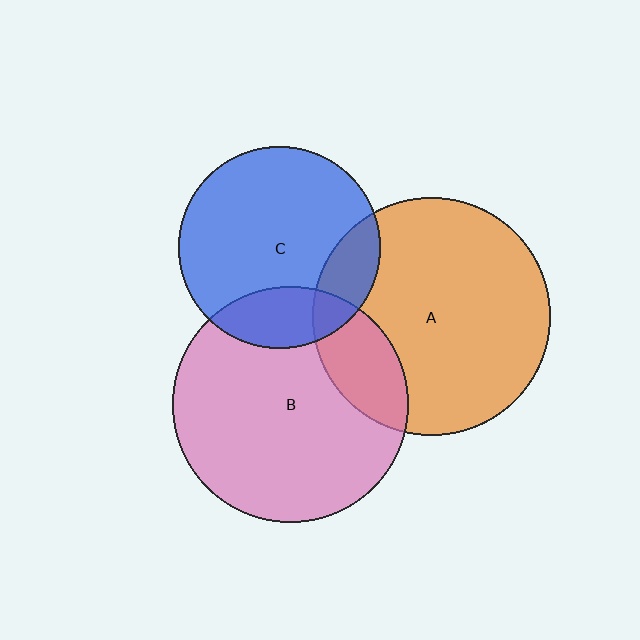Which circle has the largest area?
Circle A (orange).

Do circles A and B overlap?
Yes.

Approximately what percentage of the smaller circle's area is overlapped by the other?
Approximately 20%.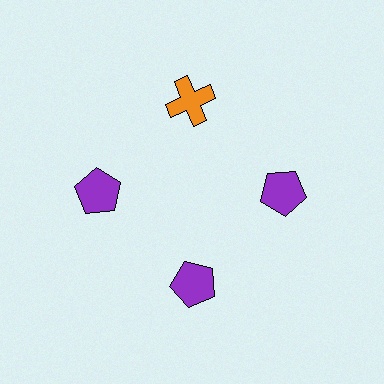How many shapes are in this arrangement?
There are 4 shapes arranged in a ring pattern.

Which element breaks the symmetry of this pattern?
The orange cross at roughly the 12 o'clock position breaks the symmetry. All other shapes are purple pentagons.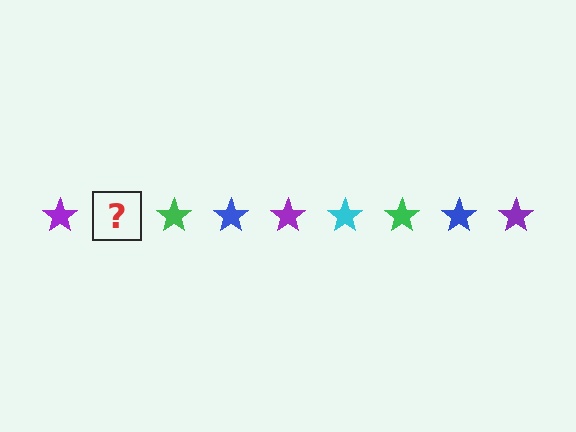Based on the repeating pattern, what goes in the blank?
The blank should be a cyan star.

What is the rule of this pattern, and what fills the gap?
The rule is that the pattern cycles through purple, cyan, green, blue stars. The gap should be filled with a cyan star.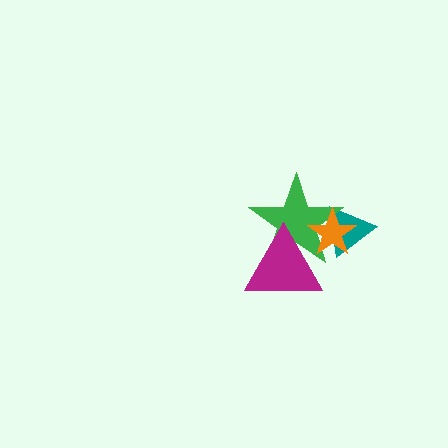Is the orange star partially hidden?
Yes, it is partially covered by another shape.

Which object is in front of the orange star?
The magenta triangle is in front of the orange star.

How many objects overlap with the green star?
3 objects overlap with the green star.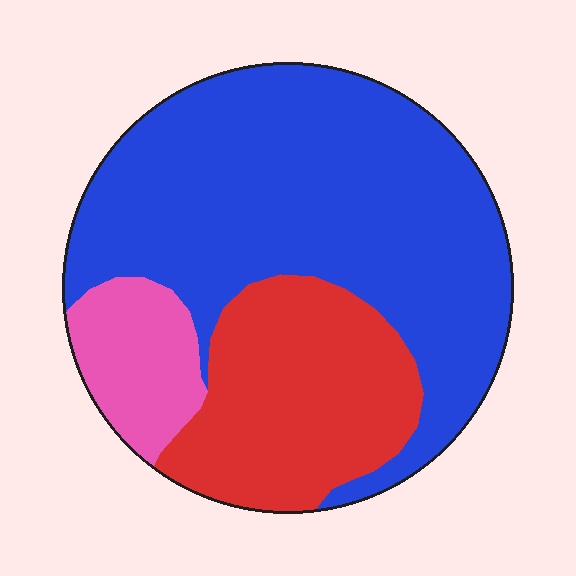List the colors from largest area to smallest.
From largest to smallest: blue, red, pink.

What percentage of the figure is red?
Red covers about 25% of the figure.